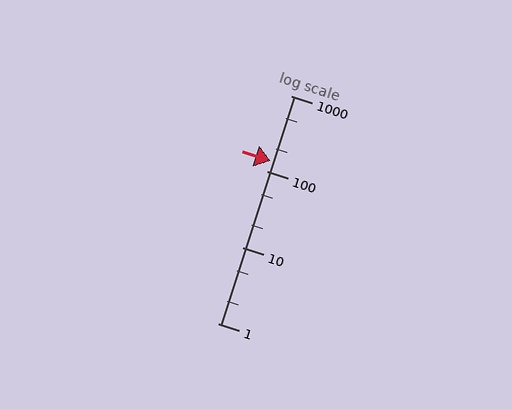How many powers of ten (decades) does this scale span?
The scale spans 3 decades, from 1 to 1000.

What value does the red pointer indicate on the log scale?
The pointer indicates approximately 140.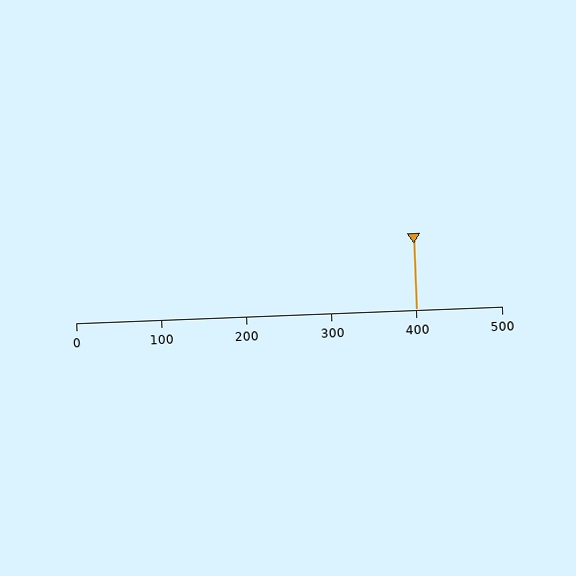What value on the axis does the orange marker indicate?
The marker indicates approximately 400.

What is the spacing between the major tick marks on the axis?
The major ticks are spaced 100 apart.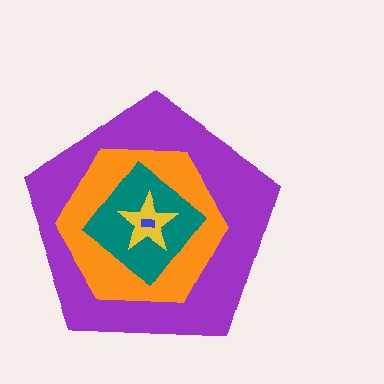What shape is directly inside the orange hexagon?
The teal diamond.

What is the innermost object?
The blue rectangle.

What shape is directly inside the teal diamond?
The yellow star.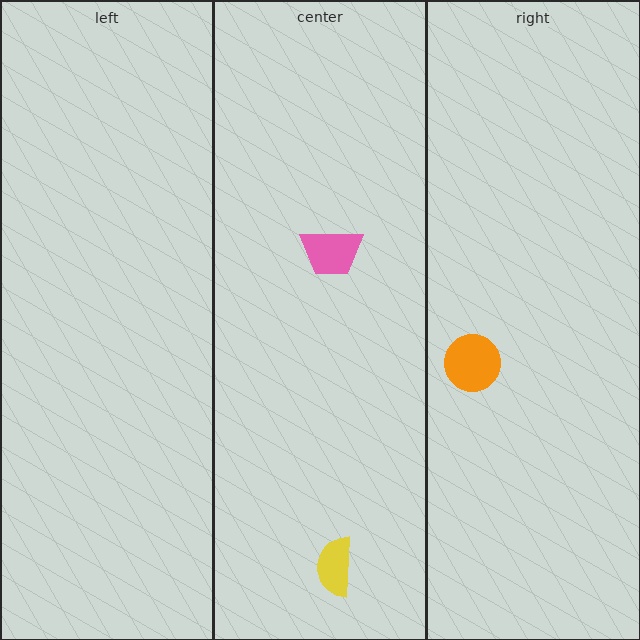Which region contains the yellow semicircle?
The center region.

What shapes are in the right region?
The orange circle.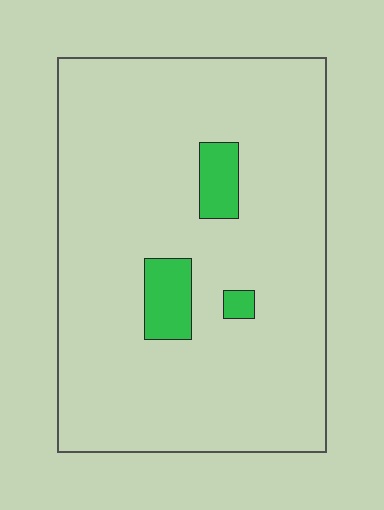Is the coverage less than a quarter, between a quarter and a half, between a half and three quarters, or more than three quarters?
Less than a quarter.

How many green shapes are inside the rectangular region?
3.